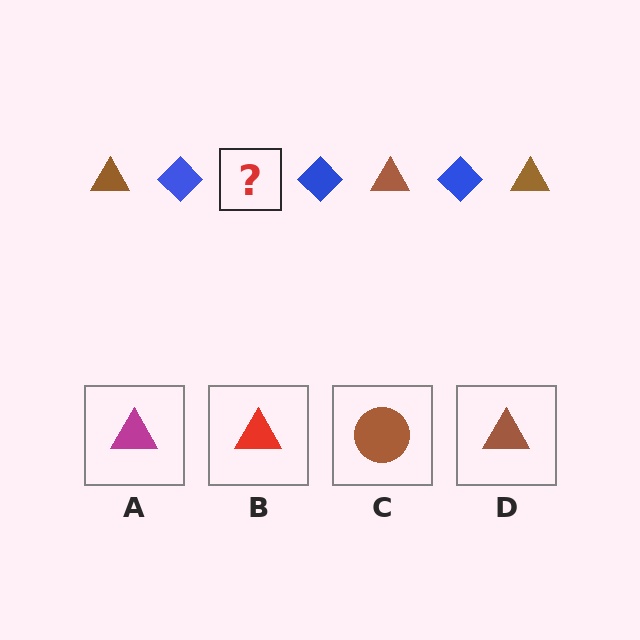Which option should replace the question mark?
Option D.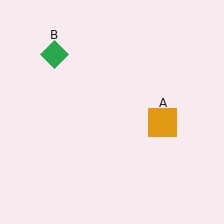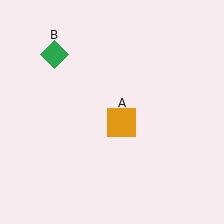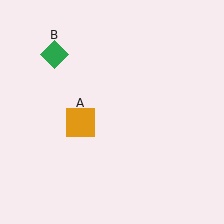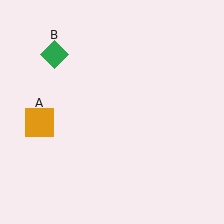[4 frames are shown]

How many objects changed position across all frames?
1 object changed position: orange square (object A).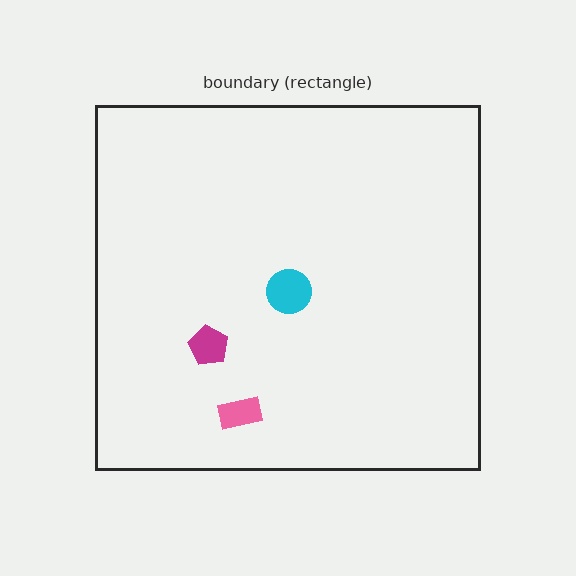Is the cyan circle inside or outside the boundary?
Inside.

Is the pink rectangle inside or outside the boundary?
Inside.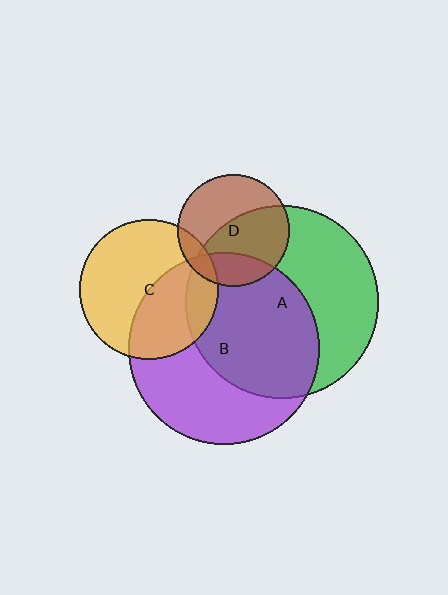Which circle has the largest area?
Circle A (green).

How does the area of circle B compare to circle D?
Approximately 2.9 times.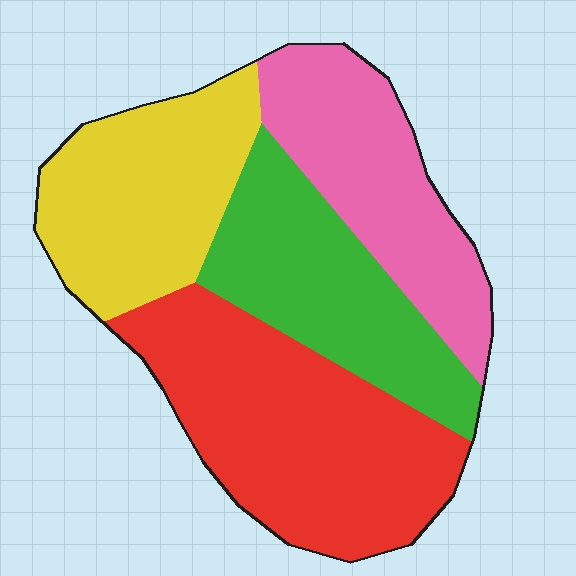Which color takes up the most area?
Red, at roughly 35%.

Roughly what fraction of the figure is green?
Green covers around 20% of the figure.